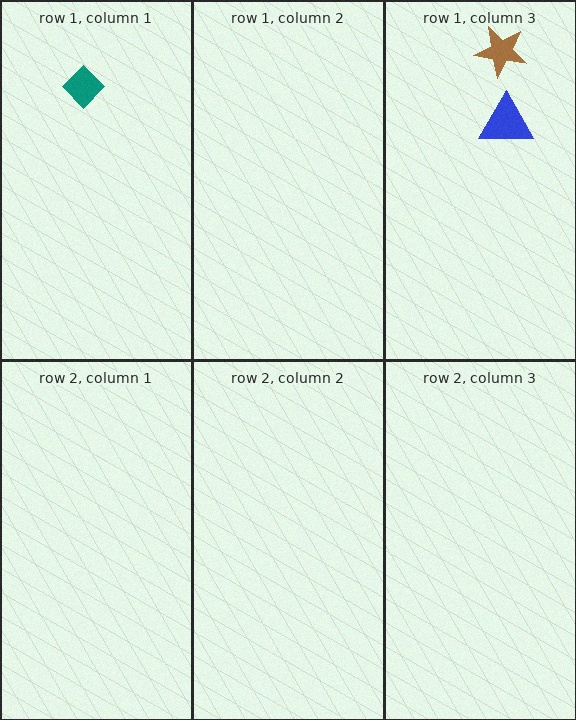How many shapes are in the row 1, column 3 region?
2.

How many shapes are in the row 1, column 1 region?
1.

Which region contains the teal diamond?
The row 1, column 1 region.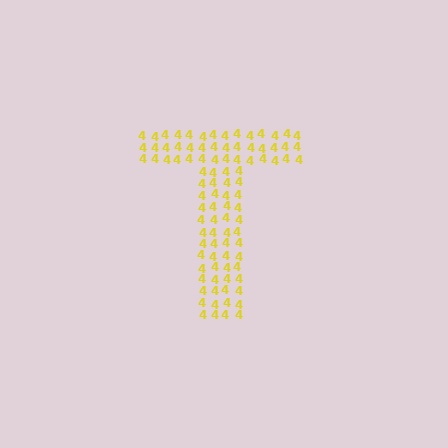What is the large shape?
The large shape is the letter T.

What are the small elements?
The small elements are digit 4's.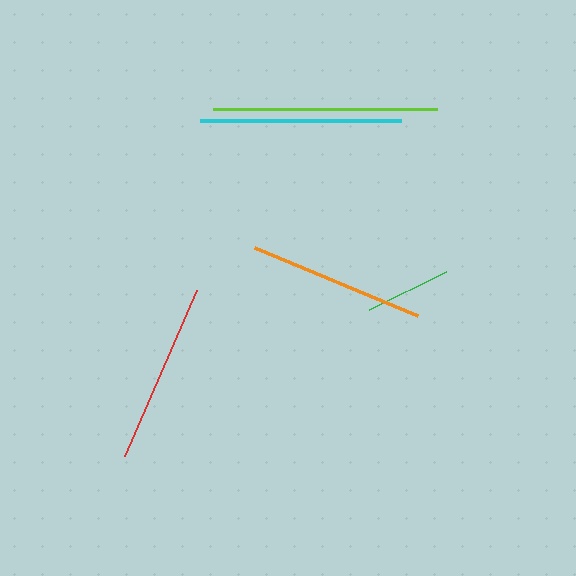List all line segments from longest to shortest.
From longest to shortest: lime, cyan, red, orange, green.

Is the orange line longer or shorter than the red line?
The red line is longer than the orange line.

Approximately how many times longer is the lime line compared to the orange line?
The lime line is approximately 1.3 times the length of the orange line.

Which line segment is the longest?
The lime line is the longest at approximately 224 pixels.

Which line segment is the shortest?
The green line is the shortest at approximately 86 pixels.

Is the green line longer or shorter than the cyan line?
The cyan line is longer than the green line.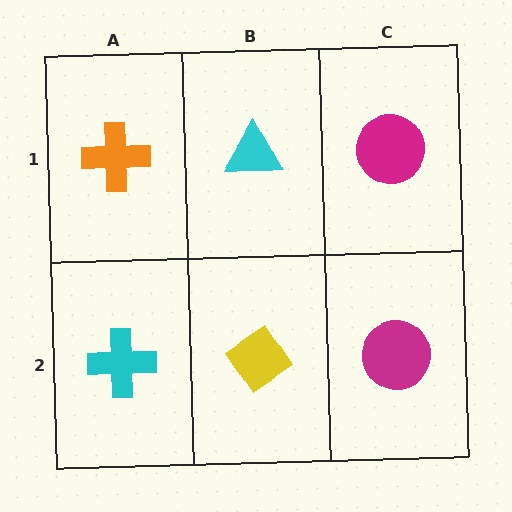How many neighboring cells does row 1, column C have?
2.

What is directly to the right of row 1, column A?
A cyan triangle.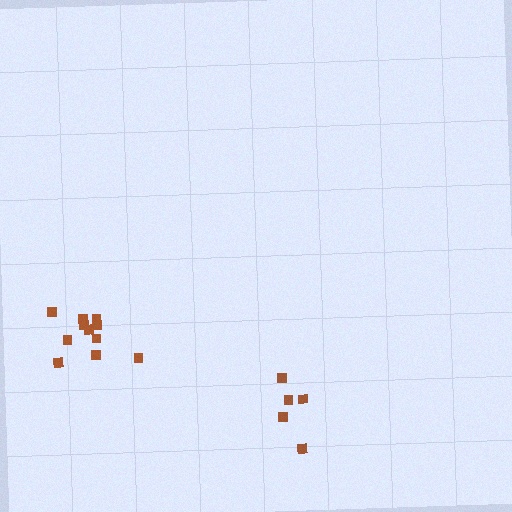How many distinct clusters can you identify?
There are 2 distinct clusters.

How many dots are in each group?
Group 1: 5 dots, Group 2: 11 dots (16 total).